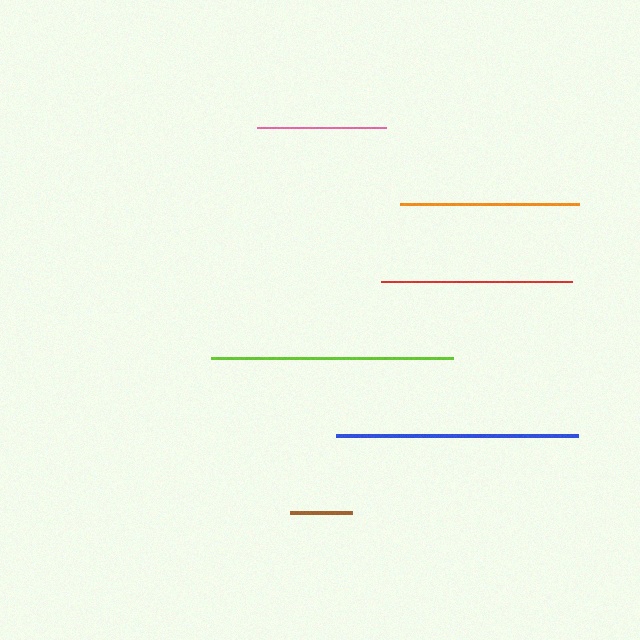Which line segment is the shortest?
The brown line is the shortest at approximately 63 pixels.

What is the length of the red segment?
The red segment is approximately 191 pixels long.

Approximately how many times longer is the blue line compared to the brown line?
The blue line is approximately 3.9 times the length of the brown line.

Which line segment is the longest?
The blue line is the longest at approximately 242 pixels.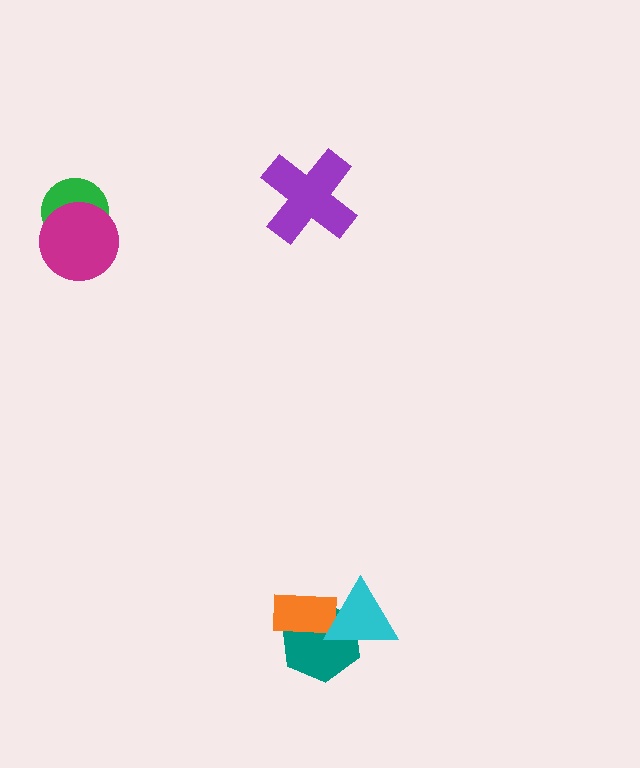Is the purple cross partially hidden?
No, no other shape covers it.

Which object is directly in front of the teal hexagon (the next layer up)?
The orange rectangle is directly in front of the teal hexagon.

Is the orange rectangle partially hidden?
Yes, it is partially covered by another shape.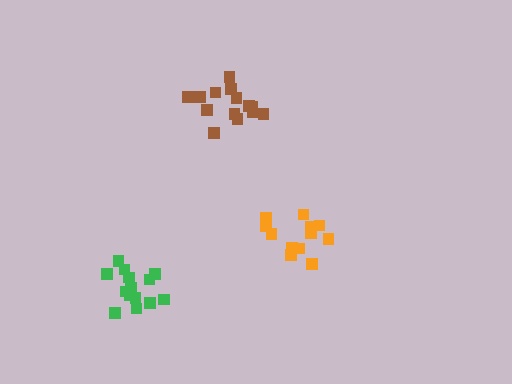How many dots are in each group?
Group 1: 14 dots, Group 2: 12 dots, Group 3: 14 dots (40 total).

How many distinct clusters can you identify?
There are 3 distinct clusters.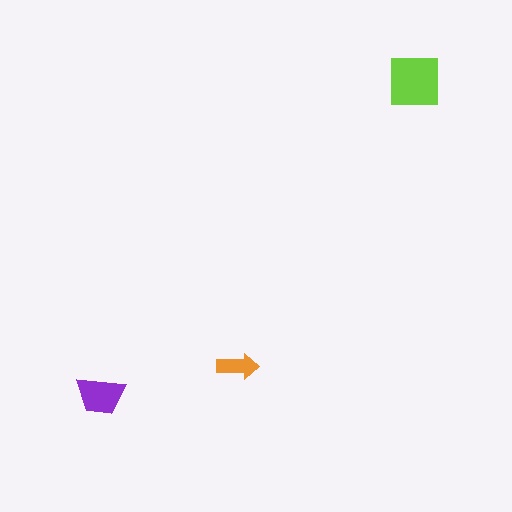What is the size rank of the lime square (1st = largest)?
1st.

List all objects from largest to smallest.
The lime square, the purple trapezoid, the orange arrow.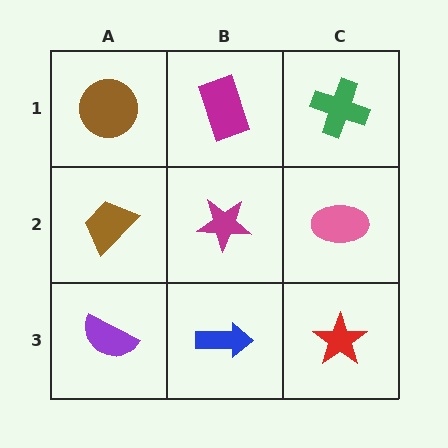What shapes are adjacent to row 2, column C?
A green cross (row 1, column C), a red star (row 3, column C), a magenta star (row 2, column B).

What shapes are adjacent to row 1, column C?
A pink ellipse (row 2, column C), a magenta rectangle (row 1, column B).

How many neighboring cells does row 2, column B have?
4.